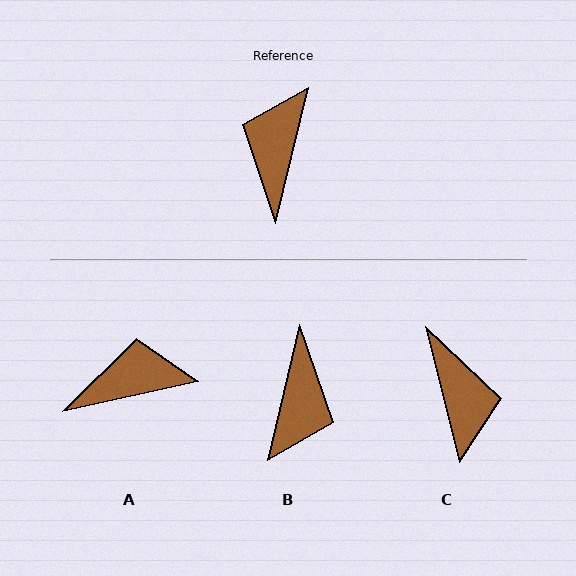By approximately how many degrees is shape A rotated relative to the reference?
Approximately 64 degrees clockwise.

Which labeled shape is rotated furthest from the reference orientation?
B, about 180 degrees away.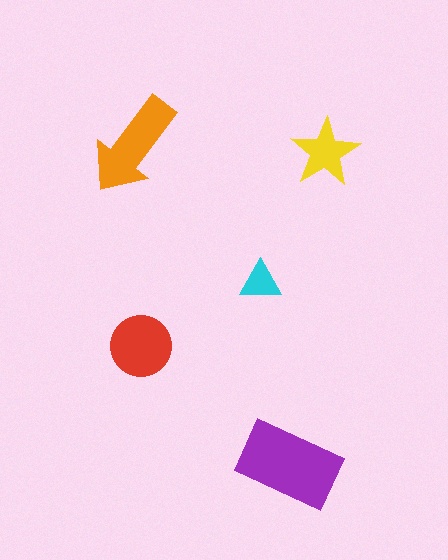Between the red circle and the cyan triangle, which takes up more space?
The red circle.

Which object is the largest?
The purple rectangle.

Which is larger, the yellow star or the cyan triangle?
The yellow star.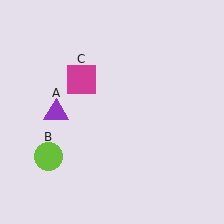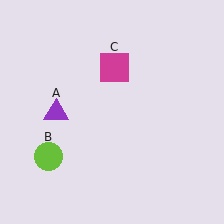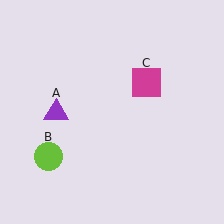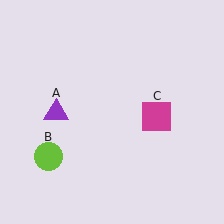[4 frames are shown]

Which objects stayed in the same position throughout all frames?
Purple triangle (object A) and lime circle (object B) remained stationary.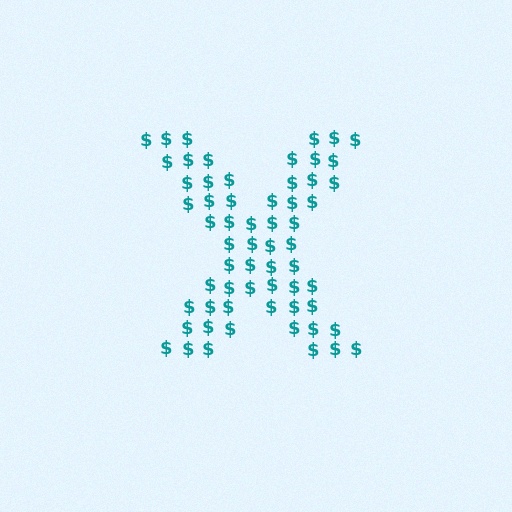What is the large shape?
The large shape is the letter X.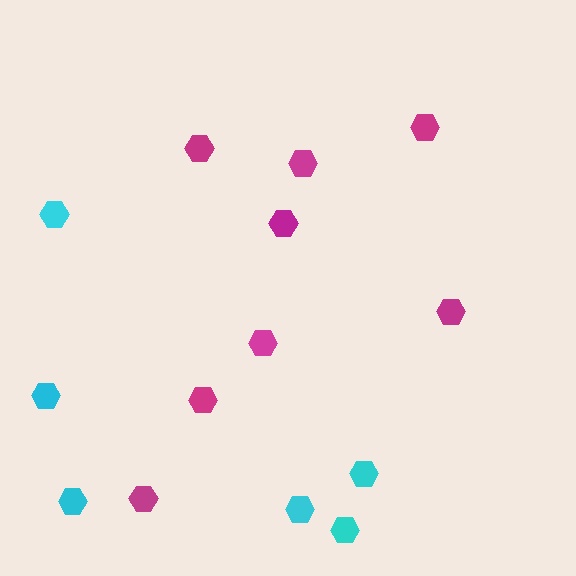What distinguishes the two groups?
There are 2 groups: one group of cyan hexagons (6) and one group of magenta hexagons (8).